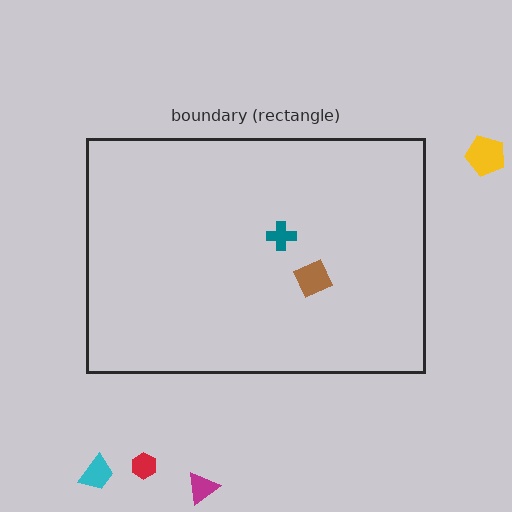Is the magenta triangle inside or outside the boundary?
Outside.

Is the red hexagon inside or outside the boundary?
Outside.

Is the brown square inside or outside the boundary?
Inside.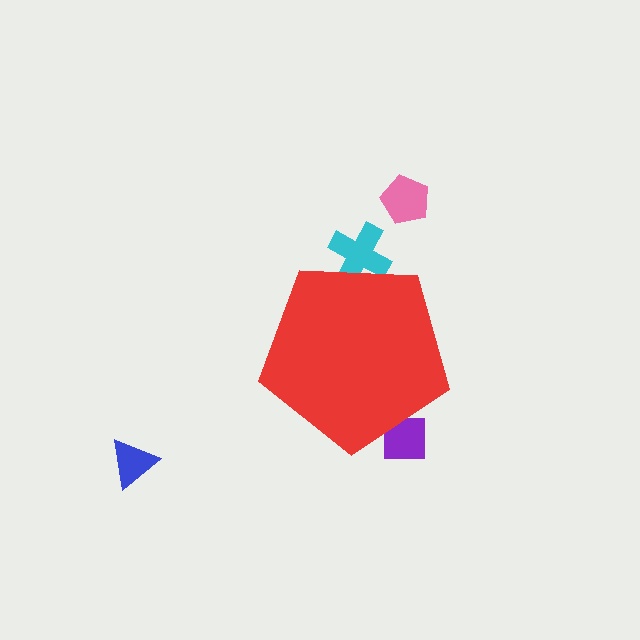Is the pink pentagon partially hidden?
No, the pink pentagon is fully visible.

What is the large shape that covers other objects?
A red pentagon.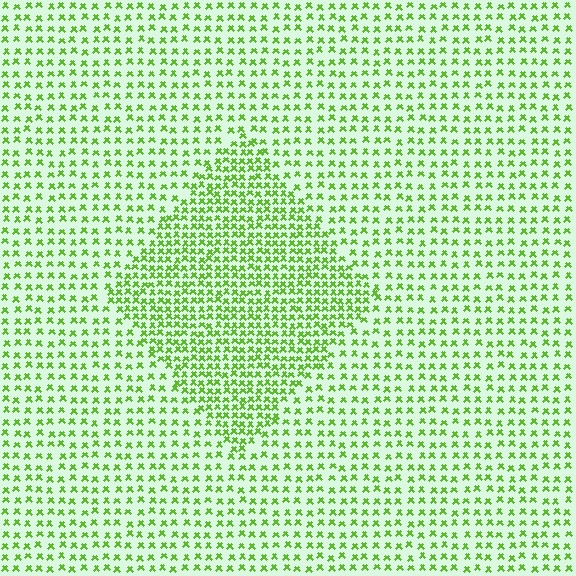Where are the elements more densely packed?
The elements are more densely packed inside the diamond boundary.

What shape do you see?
I see a diamond.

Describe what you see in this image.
The image contains small lime elements arranged at two different densities. A diamond-shaped region is visible where the elements are more densely packed than the surrounding area.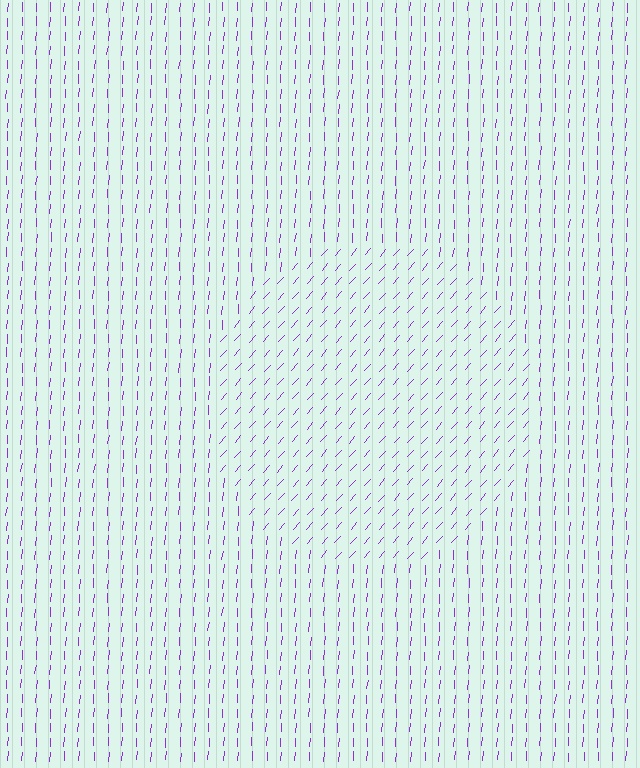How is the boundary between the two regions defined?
The boundary is defined purely by a change in line orientation (approximately 37 degrees difference). All lines are the same color and thickness.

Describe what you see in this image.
The image is filled with small purple line segments. A circle region in the image has lines oriented differently from the surrounding lines, creating a visible texture boundary.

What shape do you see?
I see a circle.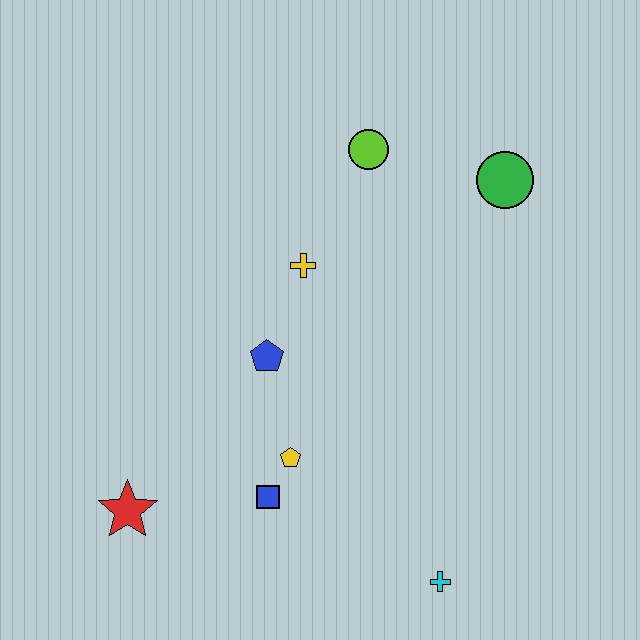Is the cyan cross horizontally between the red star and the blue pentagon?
No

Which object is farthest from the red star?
The green circle is farthest from the red star.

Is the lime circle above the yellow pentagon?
Yes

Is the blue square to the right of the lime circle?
No